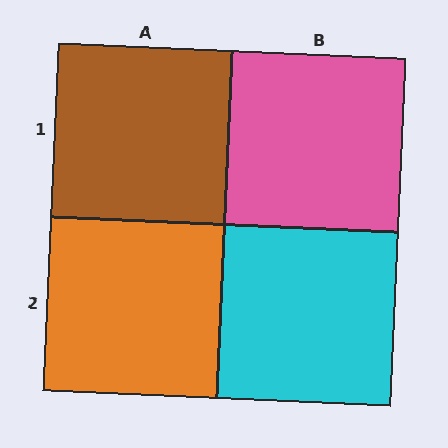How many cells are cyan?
1 cell is cyan.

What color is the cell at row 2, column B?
Cyan.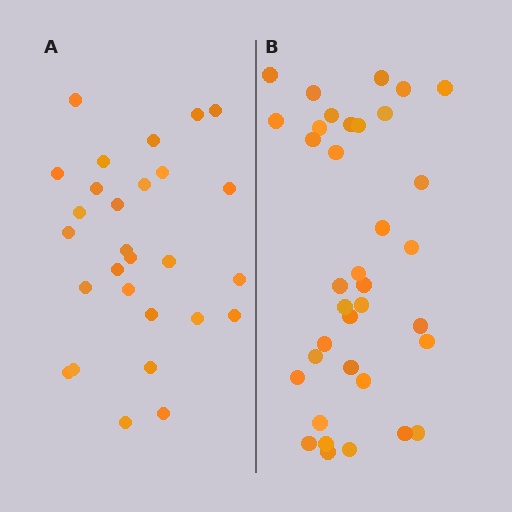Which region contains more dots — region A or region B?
Region B (the right region) has more dots.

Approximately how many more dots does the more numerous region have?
Region B has roughly 8 or so more dots than region A.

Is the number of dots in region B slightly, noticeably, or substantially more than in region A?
Region B has noticeably more, but not dramatically so. The ratio is roughly 1.3 to 1.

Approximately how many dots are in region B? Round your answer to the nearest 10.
About 40 dots. (The exact count is 36, which rounds to 40.)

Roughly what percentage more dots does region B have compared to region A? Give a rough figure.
About 30% more.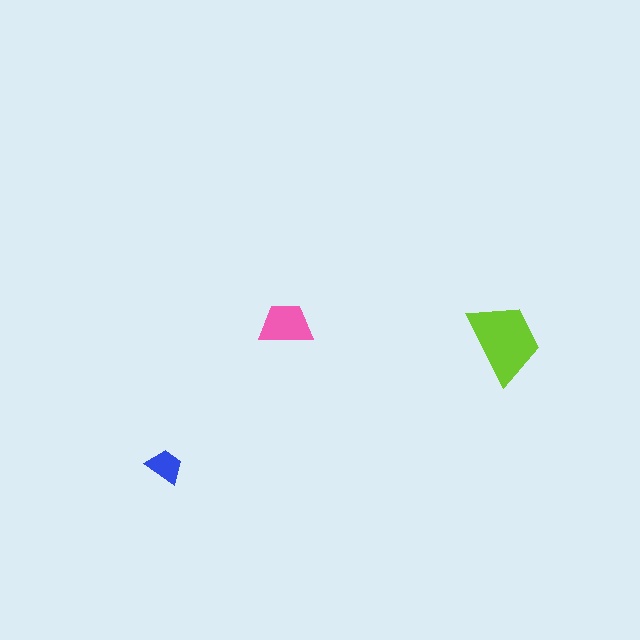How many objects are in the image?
There are 3 objects in the image.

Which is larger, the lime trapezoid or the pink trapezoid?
The lime one.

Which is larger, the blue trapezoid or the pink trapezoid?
The pink one.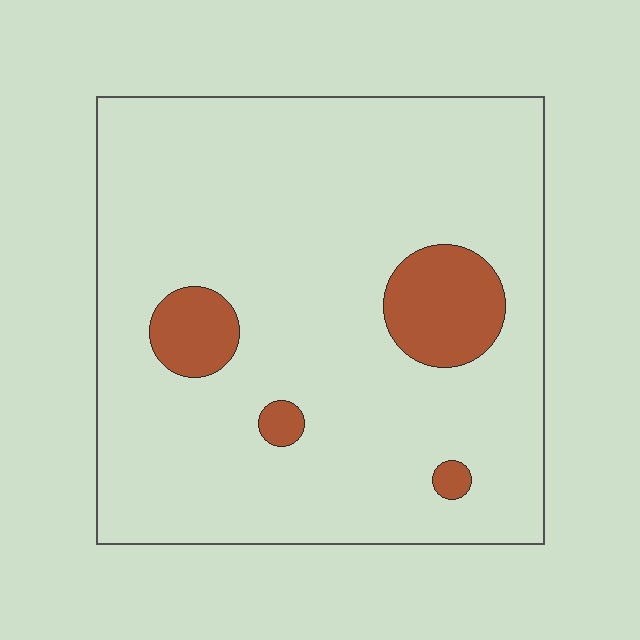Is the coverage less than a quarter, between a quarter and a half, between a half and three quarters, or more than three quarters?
Less than a quarter.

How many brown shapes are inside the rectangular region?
4.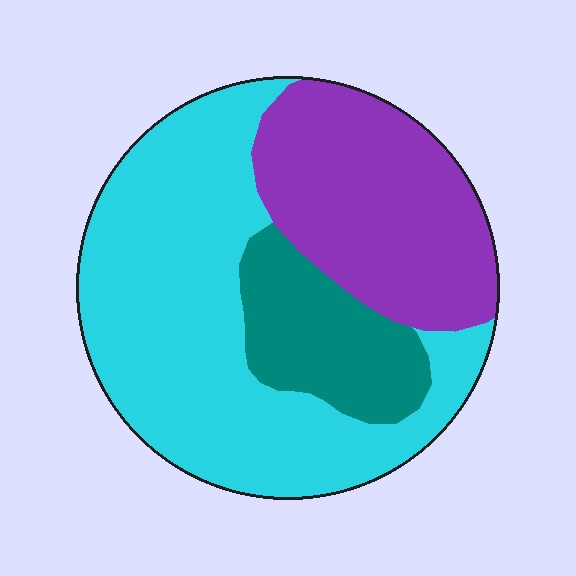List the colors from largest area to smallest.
From largest to smallest: cyan, purple, teal.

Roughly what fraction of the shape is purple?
Purple takes up between a sixth and a third of the shape.